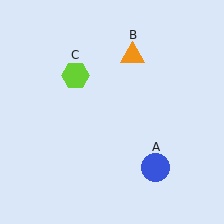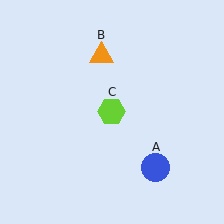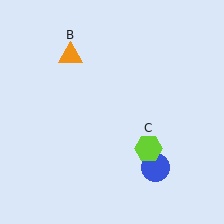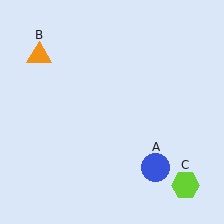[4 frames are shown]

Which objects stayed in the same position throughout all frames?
Blue circle (object A) remained stationary.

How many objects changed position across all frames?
2 objects changed position: orange triangle (object B), lime hexagon (object C).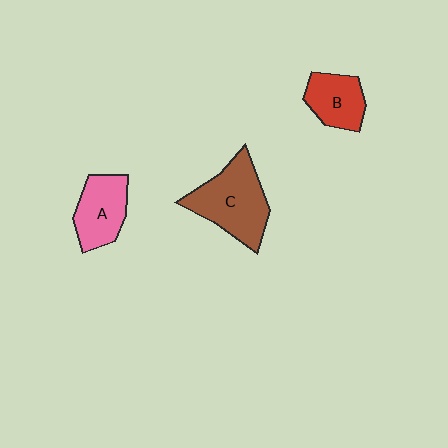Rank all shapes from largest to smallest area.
From largest to smallest: C (brown), A (pink), B (red).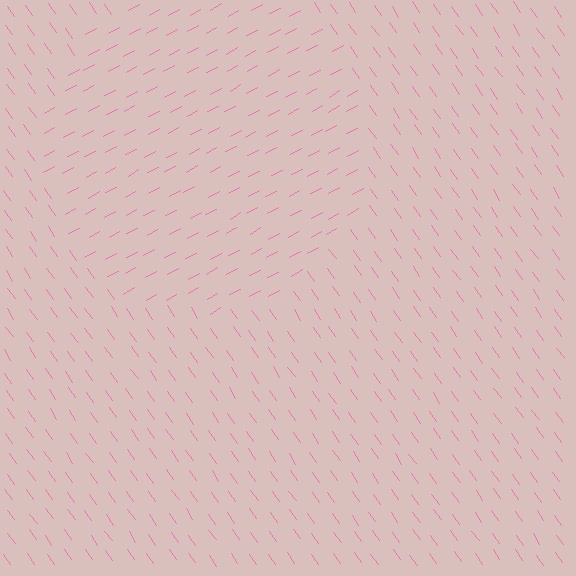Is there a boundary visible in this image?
Yes, there is a texture boundary formed by a change in line orientation.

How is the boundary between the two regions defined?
The boundary is defined purely by a change in line orientation (approximately 84 degrees difference). All lines are the same color and thickness.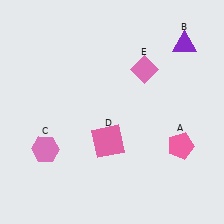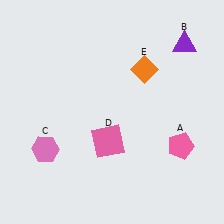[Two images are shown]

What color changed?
The diamond (E) changed from pink in Image 1 to orange in Image 2.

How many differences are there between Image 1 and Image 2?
There is 1 difference between the two images.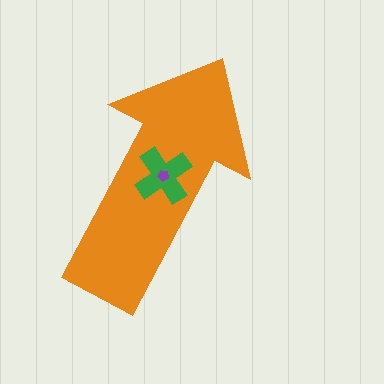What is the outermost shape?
The orange arrow.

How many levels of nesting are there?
3.